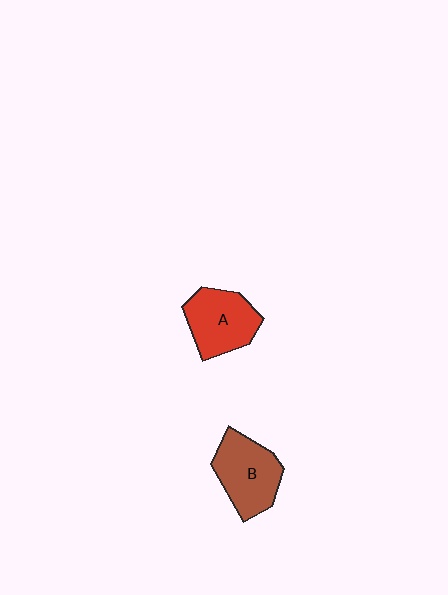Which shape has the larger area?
Shape B (brown).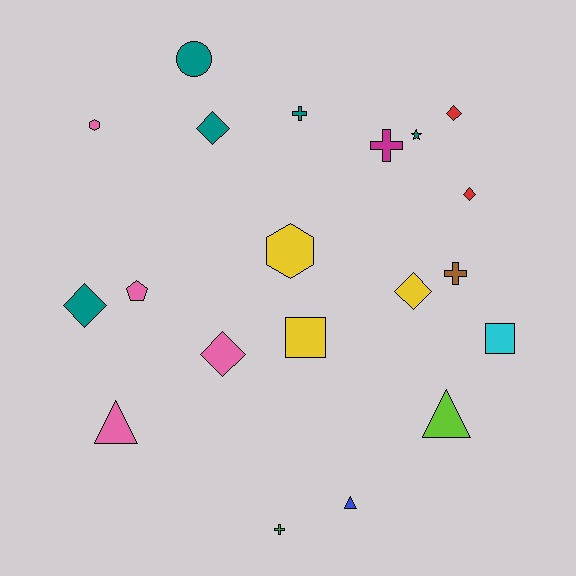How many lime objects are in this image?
There is 1 lime object.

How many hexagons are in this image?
There are 2 hexagons.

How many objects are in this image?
There are 20 objects.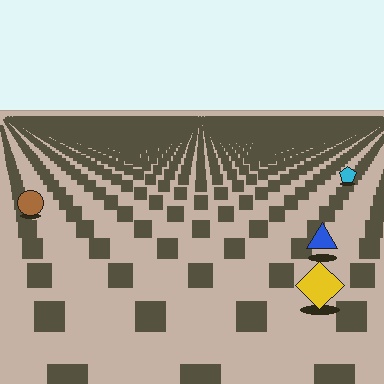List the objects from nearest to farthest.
From nearest to farthest: the yellow diamond, the blue triangle, the brown circle, the cyan pentagon.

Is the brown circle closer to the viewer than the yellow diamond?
No. The yellow diamond is closer — you can tell from the texture gradient: the ground texture is coarser near it.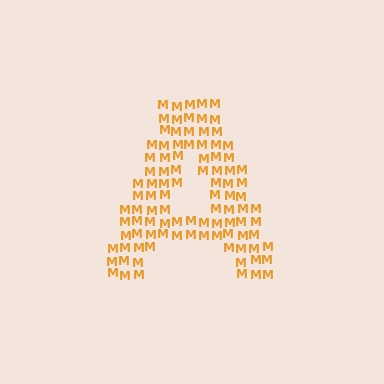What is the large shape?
The large shape is the letter A.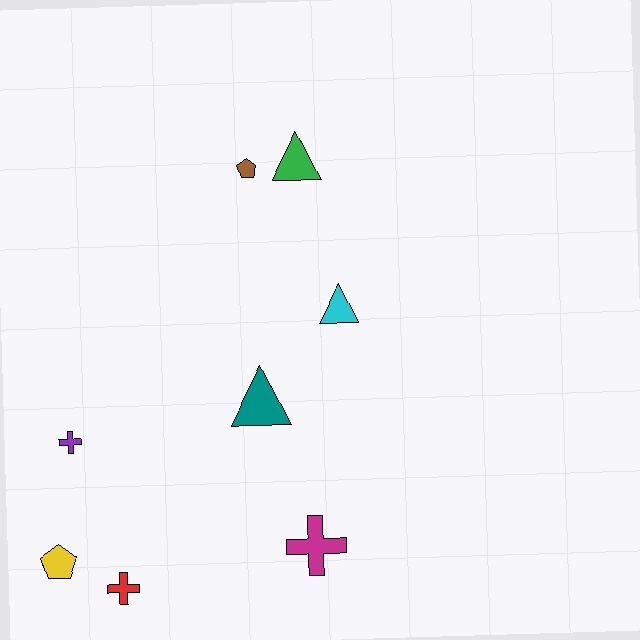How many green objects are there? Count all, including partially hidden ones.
There is 1 green object.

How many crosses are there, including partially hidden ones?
There are 3 crosses.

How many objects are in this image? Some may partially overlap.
There are 8 objects.